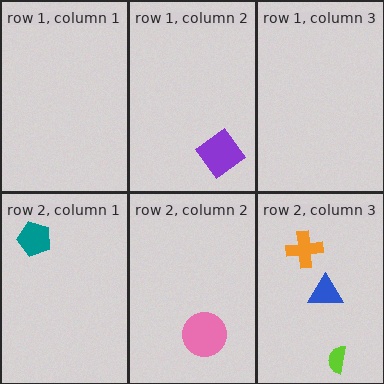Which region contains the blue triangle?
The row 2, column 3 region.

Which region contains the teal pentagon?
The row 2, column 1 region.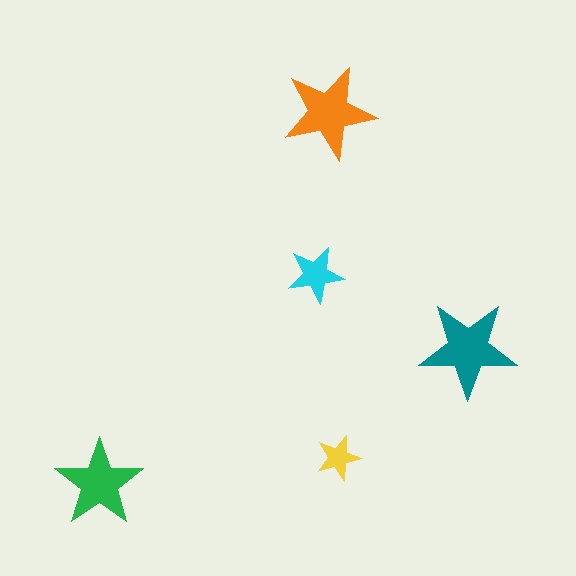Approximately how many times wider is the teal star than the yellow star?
About 2 times wider.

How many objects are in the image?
There are 5 objects in the image.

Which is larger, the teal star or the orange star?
The teal one.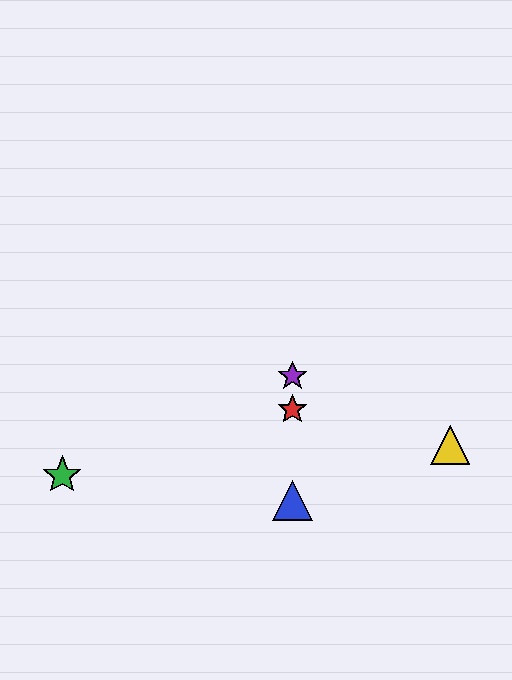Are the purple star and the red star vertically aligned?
Yes, both are at x≈292.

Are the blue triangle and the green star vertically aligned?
No, the blue triangle is at x≈292 and the green star is at x≈62.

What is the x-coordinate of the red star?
The red star is at x≈292.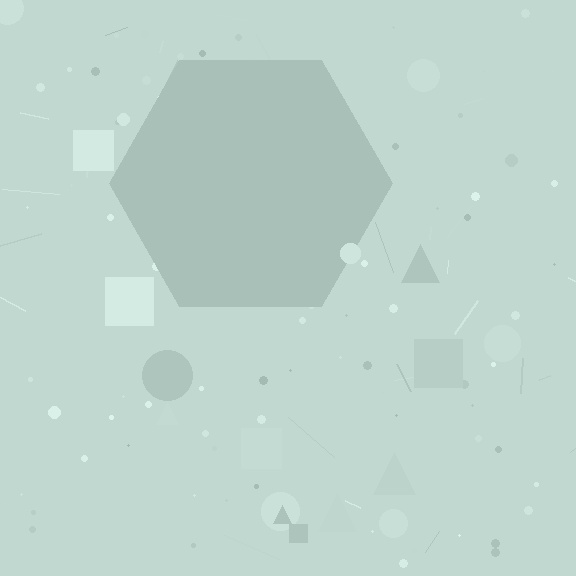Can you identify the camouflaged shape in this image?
The camouflaged shape is a hexagon.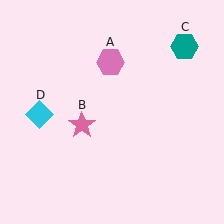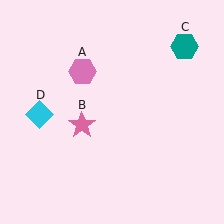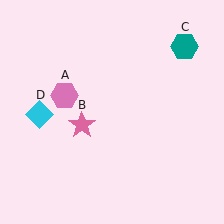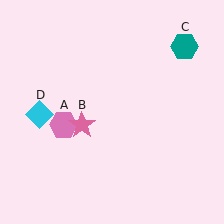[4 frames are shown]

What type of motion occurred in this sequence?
The pink hexagon (object A) rotated counterclockwise around the center of the scene.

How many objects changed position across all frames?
1 object changed position: pink hexagon (object A).